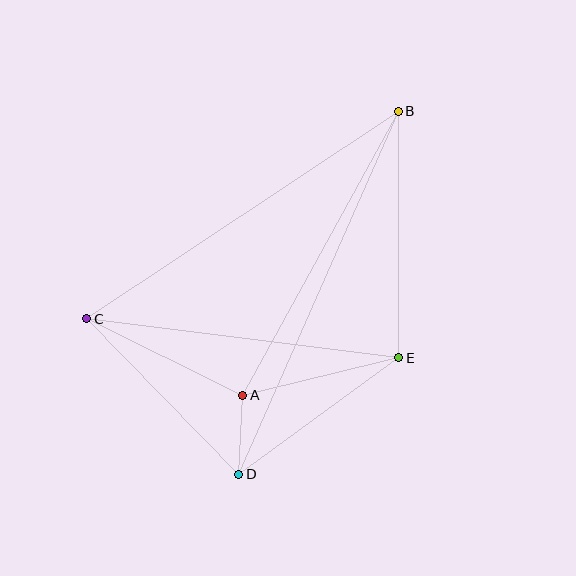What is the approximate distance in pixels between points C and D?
The distance between C and D is approximately 217 pixels.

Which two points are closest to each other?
Points A and D are closest to each other.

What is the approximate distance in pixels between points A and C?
The distance between A and C is approximately 174 pixels.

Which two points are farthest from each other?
Points B and D are farthest from each other.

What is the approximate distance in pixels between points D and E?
The distance between D and E is approximately 198 pixels.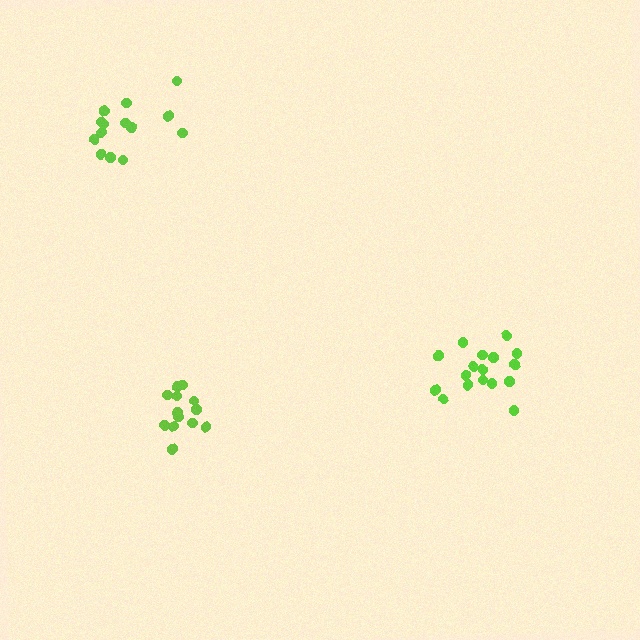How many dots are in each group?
Group 1: 14 dots, Group 2: 17 dots, Group 3: 14 dots (45 total).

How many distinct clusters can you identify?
There are 3 distinct clusters.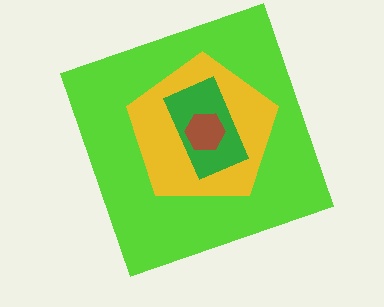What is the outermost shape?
The lime square.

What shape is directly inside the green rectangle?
The brown hexagon.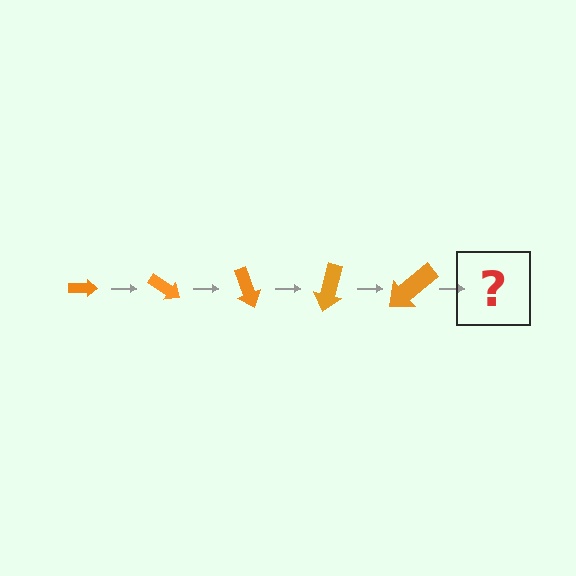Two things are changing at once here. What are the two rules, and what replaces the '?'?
The two rules are that the arrow grows larger each step and it rotates 35 degrees each step. The '?' should be an arrow, larger than the previous one and rotated 175 degrees from the start.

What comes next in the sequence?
The next element should be an arrow, larger than the previous one and rotated 175 degrees from the start.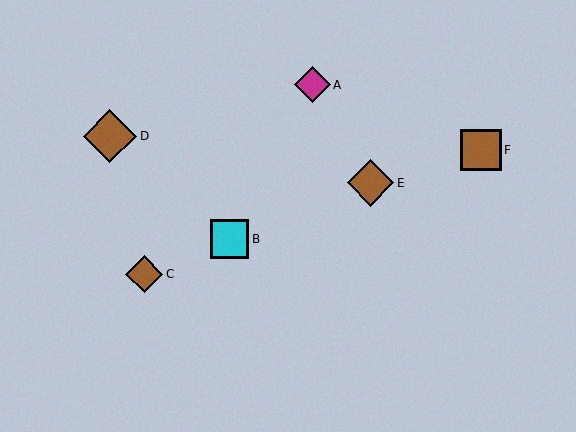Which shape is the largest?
The brown diamond (labeled D) is the largest.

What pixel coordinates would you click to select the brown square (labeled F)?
Click at (481, 150) to select the brown square F.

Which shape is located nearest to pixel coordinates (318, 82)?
The magenta diamond (labeled A) at (313, 85) is nearest to that location.